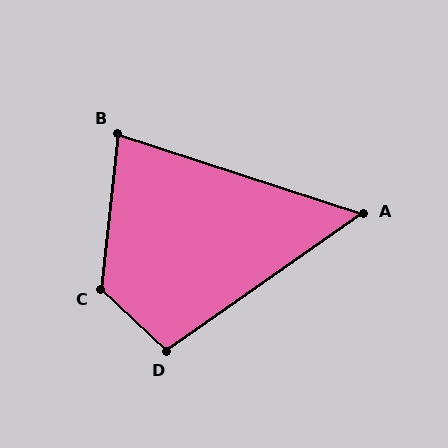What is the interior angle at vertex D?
Approximately 102 degrees (obtuse).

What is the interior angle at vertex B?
Approximately 78 degrees (acute).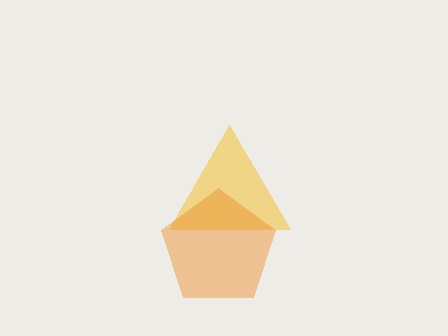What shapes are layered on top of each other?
The layered shapes are: a yellow triangle, an orange pentagon.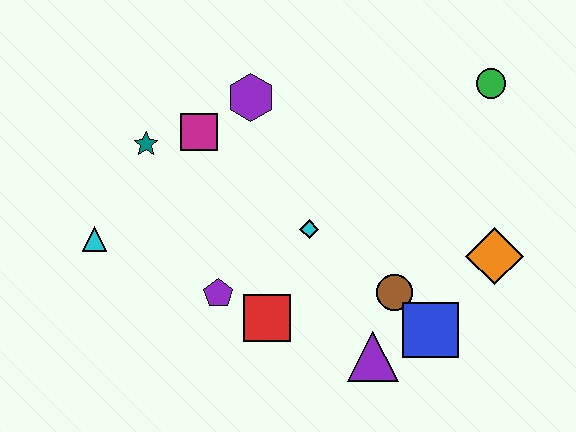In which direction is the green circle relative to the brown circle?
The green circle is above the brown circle.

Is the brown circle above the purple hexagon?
No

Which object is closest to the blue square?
The brown circle is closest to the blue square.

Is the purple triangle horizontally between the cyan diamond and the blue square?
Yes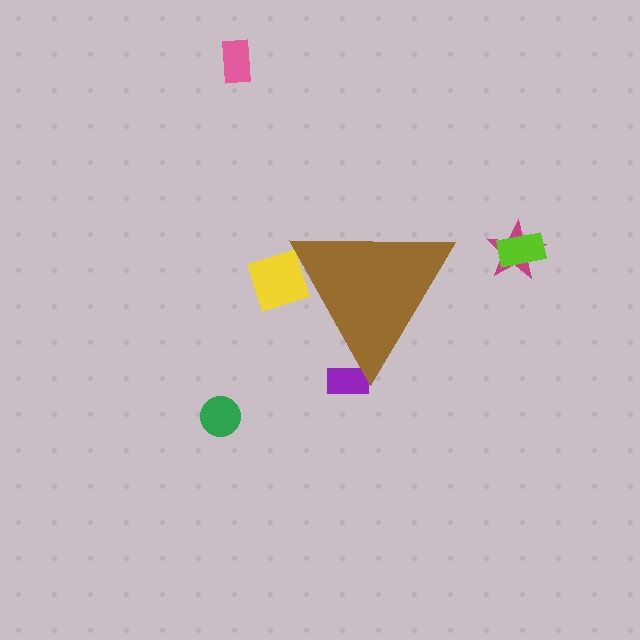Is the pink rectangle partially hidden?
No, the pink rectangle is fully visible.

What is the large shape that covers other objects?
A brown triangle.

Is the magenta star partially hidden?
No, the magenta star is fully visible.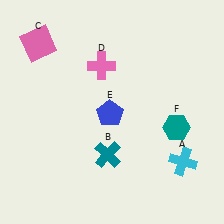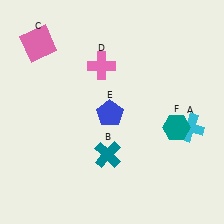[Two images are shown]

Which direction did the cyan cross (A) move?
The cyan cross (A) moved up.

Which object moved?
The cyan cross (A) moved up.